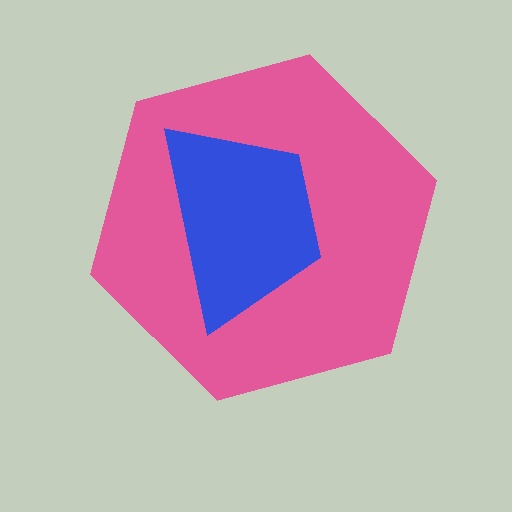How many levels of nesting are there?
2.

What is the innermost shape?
The blue trapezoid.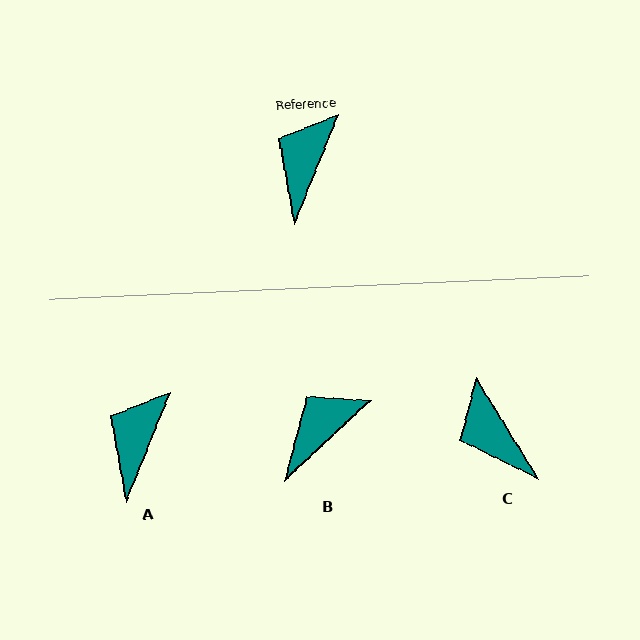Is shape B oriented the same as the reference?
No, it is off by about 25 degrees.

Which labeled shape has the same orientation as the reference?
A.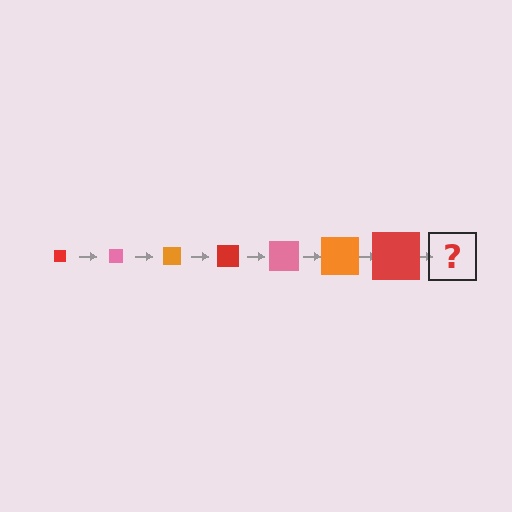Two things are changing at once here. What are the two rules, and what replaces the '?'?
The two rules are that the square grows larger each step and the color cycles through red, pink, and orange. The '?' should be a pink square, larger than the previous one.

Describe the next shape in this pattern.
It should be a pink square, larger than the previous one.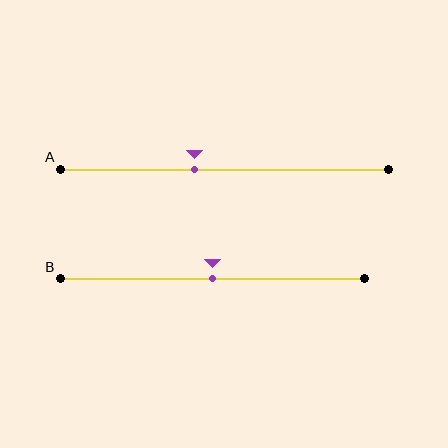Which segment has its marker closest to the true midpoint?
Segment B has its marker closest to the true midpoint.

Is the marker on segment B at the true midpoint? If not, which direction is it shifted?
Yes, the marker on segment B is at the true midpoint.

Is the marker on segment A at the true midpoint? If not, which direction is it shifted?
No, the marker on segment A is shifted to the left by about 9% of the segment length.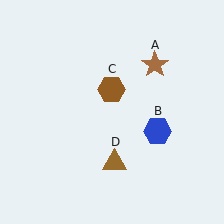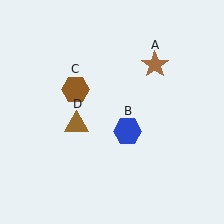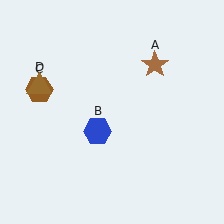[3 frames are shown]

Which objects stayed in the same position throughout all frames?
Brown star (object A) remained stationary.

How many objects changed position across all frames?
3 objects changed position: blue hexagon (object B), brown hexagon (object C), brown triangle (object D).